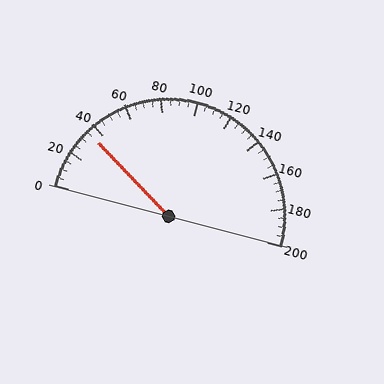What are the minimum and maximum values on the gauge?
The gauge ranges from 0 to 200.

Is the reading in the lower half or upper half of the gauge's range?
The reading is in the lower half of the range (0 to 200).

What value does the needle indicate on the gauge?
The needle indicates approximately 35.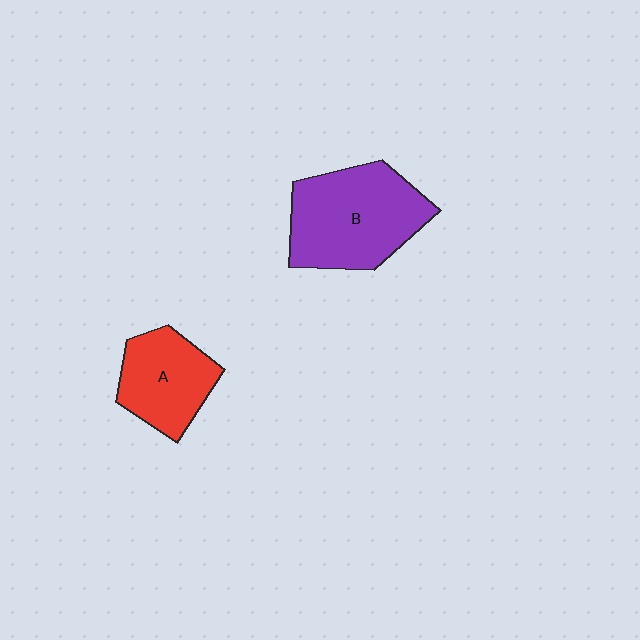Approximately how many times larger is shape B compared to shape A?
Approximately 1.5 times.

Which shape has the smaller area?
Shape A (red).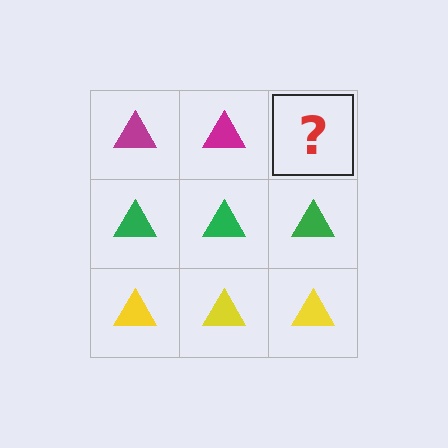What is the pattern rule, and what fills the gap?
The rule is that each row has a consistent color. The gap should be filled with a magenta triangle.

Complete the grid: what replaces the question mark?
The question mark should be replaced with a magenta triangle.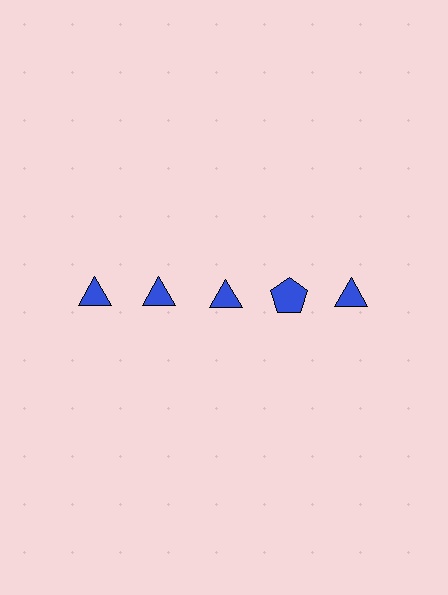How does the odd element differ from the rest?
It has a different shape: pentagon instead of triangle.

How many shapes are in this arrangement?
There are 5 shapes arranged in a grid pattern.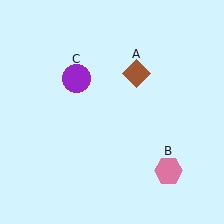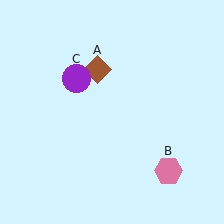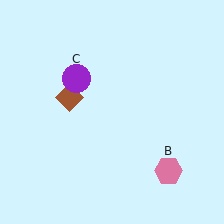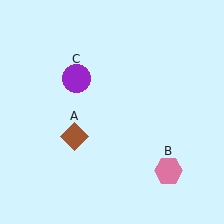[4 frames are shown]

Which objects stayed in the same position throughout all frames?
Pink hexagon (object B) and purple circle (object C) remained stationary.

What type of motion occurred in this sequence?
The brown diamond (object A) rotated counterclockwise around the center of the scene.